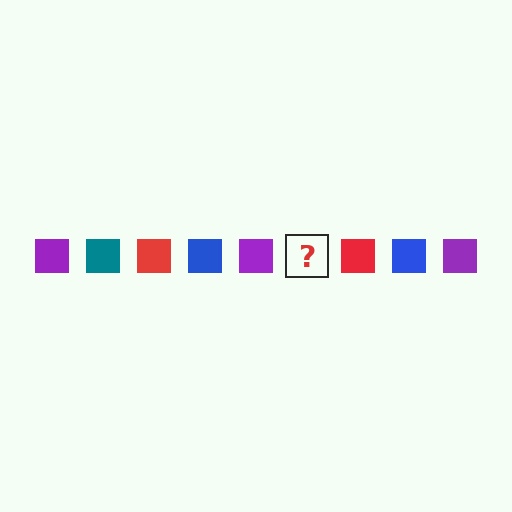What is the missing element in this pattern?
The missing element is a teal square.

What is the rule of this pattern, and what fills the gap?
The rule is that the pattern cycles through purple, teal, red, blue squares. The gap should be filled with a teal square.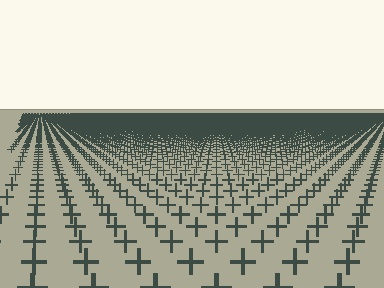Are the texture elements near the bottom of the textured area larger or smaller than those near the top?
Larger. Near the bottom, elements are closer to the viewer and appear at a bigger on-screen size.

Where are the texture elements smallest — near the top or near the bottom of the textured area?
Near the top.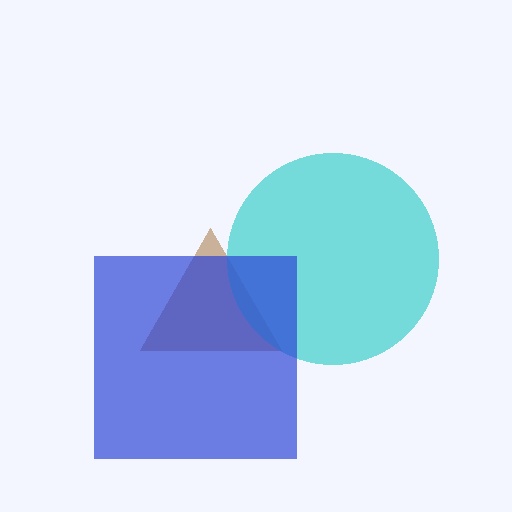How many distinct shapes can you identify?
There are 3 distinct shapes: a brown triangle, a cyan circle, a blue square.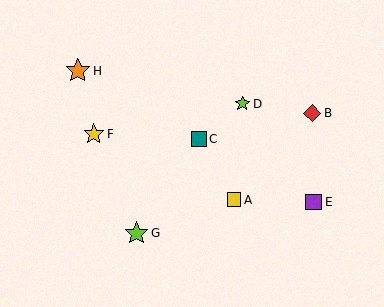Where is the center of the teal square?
The center of the teal square is at (199, 139).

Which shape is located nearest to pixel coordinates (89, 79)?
The orange star (labeled H) at (78, 71) is nearest to that location.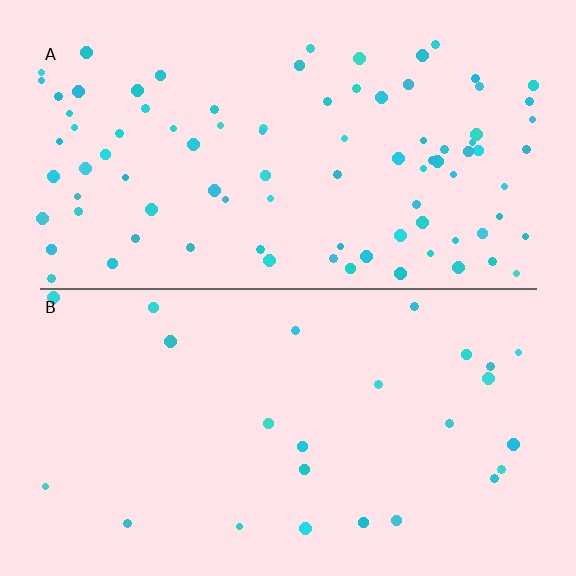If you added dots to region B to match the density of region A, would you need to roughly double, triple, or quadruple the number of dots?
Approximately quadruple.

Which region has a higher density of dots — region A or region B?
A (the top).